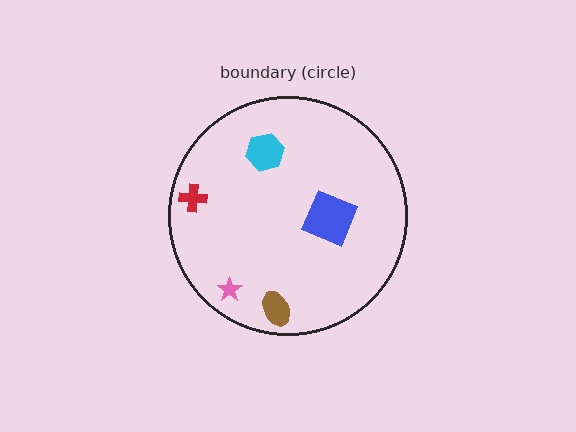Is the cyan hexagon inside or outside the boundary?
Inside.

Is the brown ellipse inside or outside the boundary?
Inside.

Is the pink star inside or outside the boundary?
Inside.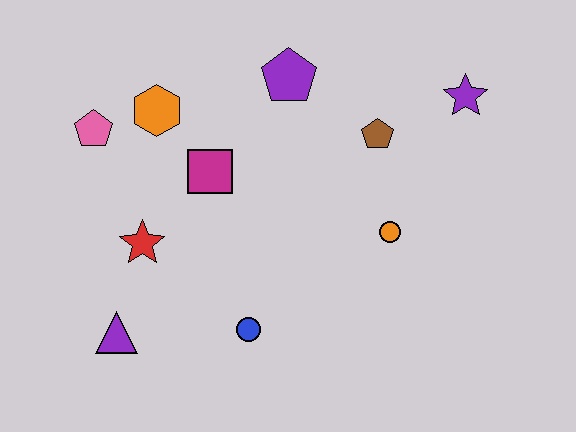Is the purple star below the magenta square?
No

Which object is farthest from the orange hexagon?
The purple star is farthest from the orange hexagon.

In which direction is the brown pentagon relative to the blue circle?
The brown pentagon is above the blue circle.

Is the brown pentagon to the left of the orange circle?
Yes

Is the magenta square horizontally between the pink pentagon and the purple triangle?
No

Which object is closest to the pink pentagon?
The orange hexagon is closest to the pink pentagon.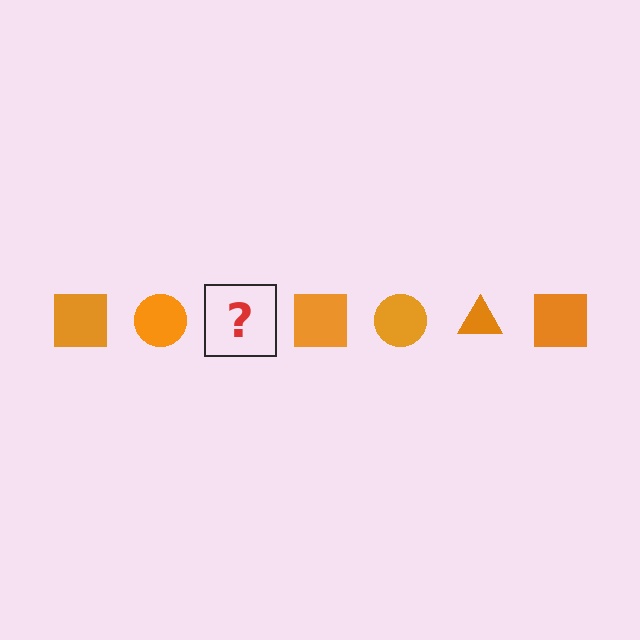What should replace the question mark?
The question mark should be replaced with an orange triangle.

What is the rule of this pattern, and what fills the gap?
The rule is that the pattern cycles through square, circle, triangle shapes in orange. The gap should be filled with an orange triangle.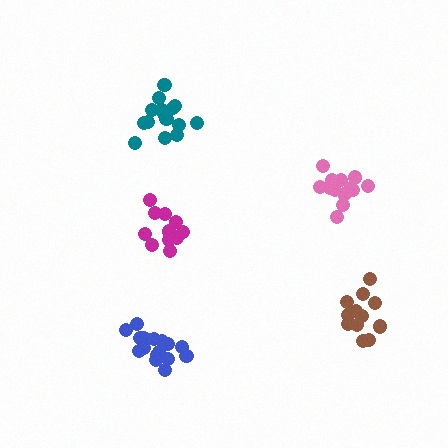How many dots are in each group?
Group 1: 11 dots, Group 2: 12 dots, Group 3: 17 dots, Group 4: 15 dots, Group 5: 13 dots (68 total).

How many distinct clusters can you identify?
There are 5 distinct clusters.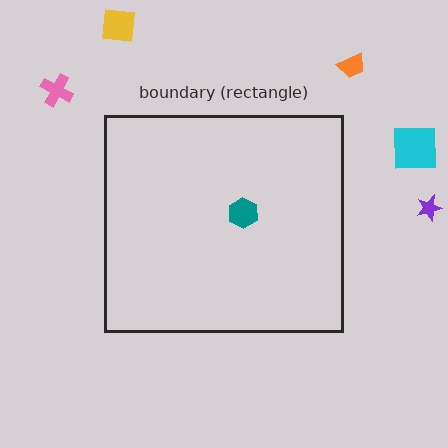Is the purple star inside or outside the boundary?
Outside.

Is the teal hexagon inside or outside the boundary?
Inside.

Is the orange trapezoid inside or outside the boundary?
Outside.